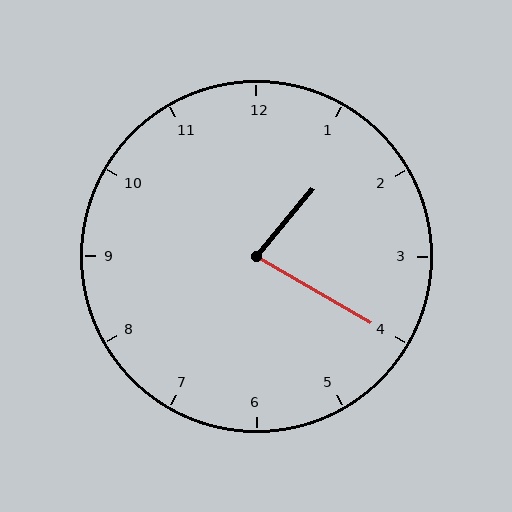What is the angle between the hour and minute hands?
Approximately 80 degrees.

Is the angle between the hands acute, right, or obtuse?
It is acute.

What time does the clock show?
1:20.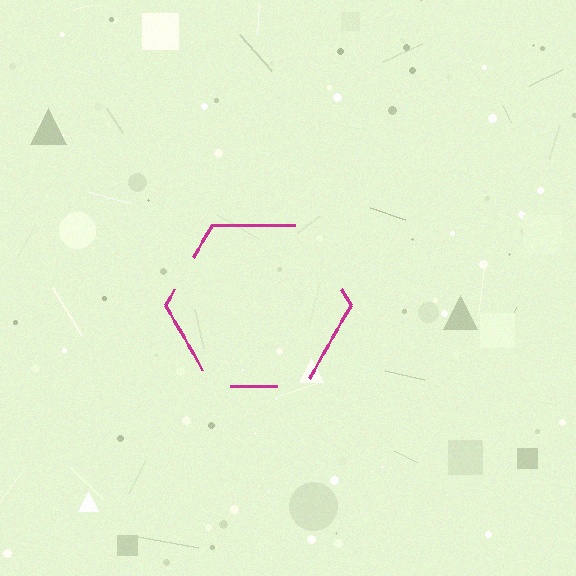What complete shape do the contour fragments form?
The contour fragments form a hexagon.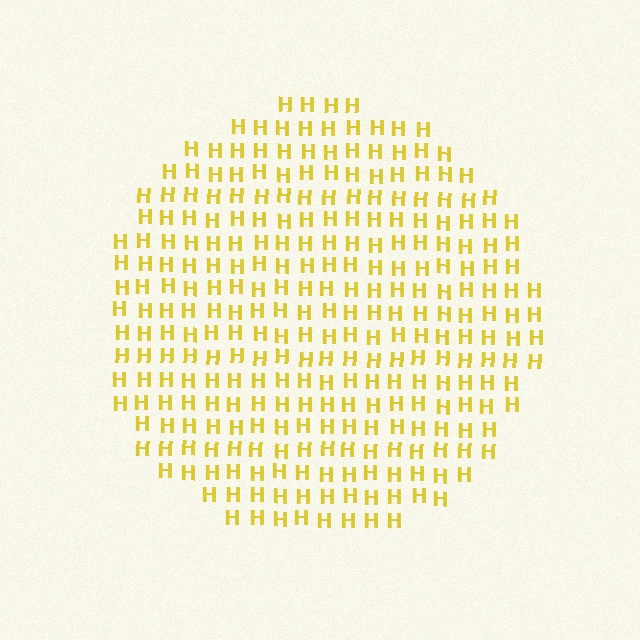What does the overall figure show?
The overall figure shows a circle.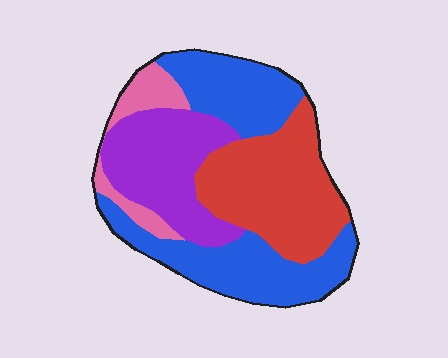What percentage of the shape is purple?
Purple takes up between a sixth and a third of the shape.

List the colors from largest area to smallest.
From largest to smallest: blue, red, purple, pink.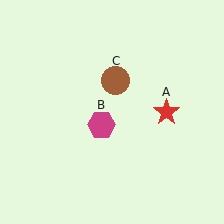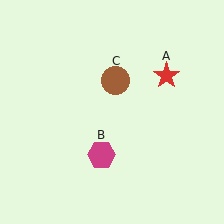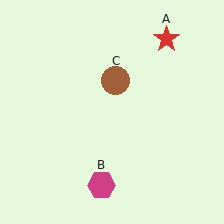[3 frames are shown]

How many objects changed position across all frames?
2 objects changed position: red star (object A), magenta hexagon (object B).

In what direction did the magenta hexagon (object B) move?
The magenta hexagon (object B) moved down.